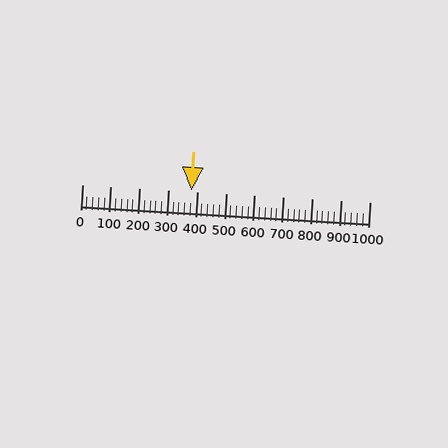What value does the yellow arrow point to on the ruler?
The yellow arrow points to approximately 380.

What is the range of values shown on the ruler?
The ruler shows values from 0 to 1000.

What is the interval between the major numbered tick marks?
The major tick marks are spaced 100 units apart.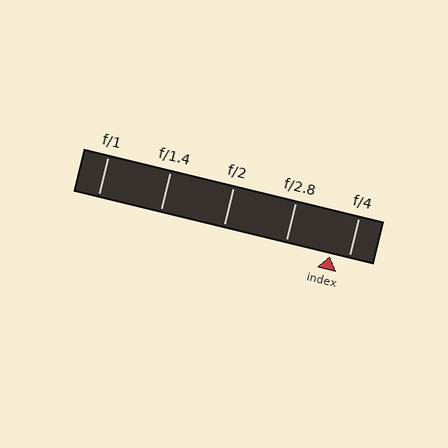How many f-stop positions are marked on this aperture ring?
There are 5 f-stop positions marked.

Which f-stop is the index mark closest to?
The index mark is closest to f/4.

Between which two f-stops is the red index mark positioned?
The index mark is between f/2.8 and f/4.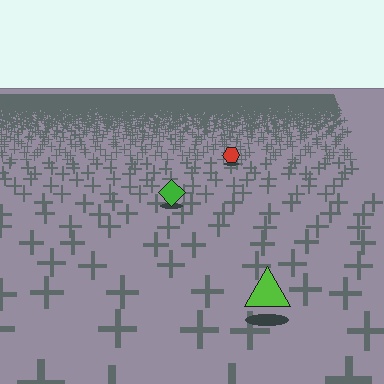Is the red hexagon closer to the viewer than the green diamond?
No. The green diamond is closer — you can tell from the texture gradient: the ground texture is coarser near it.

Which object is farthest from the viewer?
The red hexagon is farthest from the viewer. It appears smaller and the ground texture around it is denser.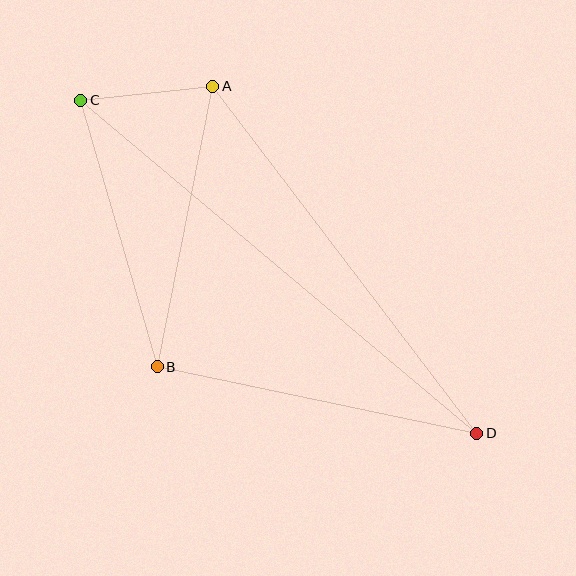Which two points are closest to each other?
Points A and C are closest to each other.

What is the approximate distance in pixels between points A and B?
The distance between A and B is approximately 286 pixels.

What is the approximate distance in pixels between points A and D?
The distance between A and D is approximately 436 pixels.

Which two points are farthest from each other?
Points C and D are farthest from each other.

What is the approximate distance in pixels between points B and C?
The distance between B and C is approximately 277 pixels.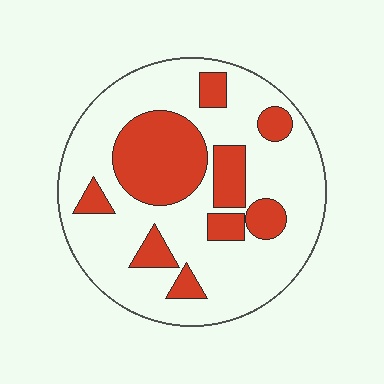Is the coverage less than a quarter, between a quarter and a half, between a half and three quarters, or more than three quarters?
Between a quarter and a half.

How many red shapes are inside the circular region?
9.